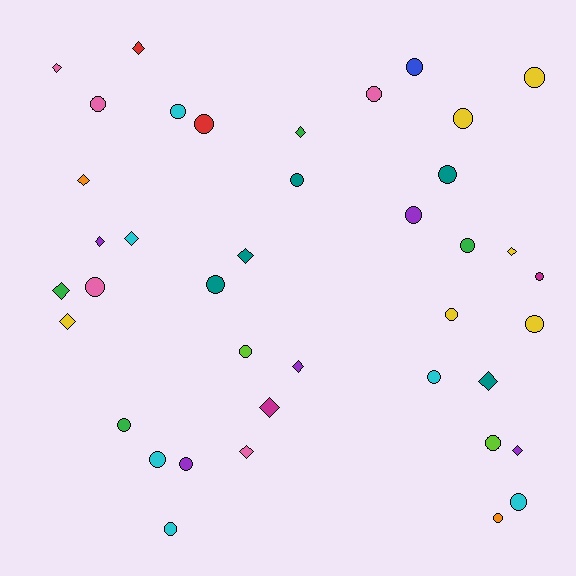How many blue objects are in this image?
There is 1 blue object.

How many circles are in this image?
There are 25 circles.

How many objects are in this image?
There are 40 objects.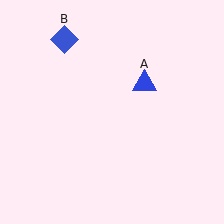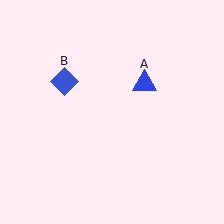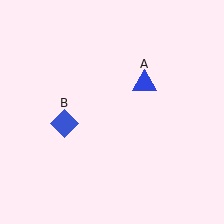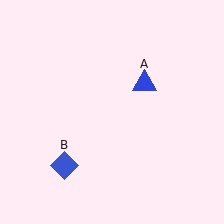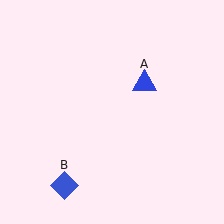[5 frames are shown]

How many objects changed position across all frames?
1 object changed position: blue diamond (object B).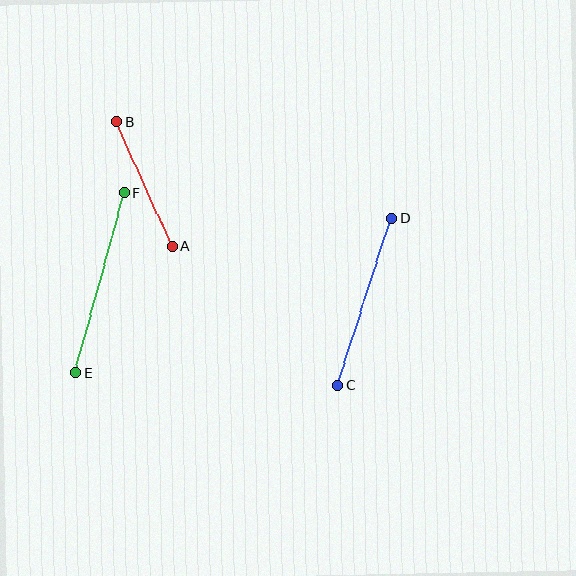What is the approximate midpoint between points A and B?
The midpoint is at approximately (144, 184) pixels.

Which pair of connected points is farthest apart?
Points E and F are farthest apart.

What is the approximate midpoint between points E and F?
The midpoint is at approximately (100, 283) pixels.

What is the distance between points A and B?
The distance is approximately 136 pixels.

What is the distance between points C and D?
The distance is approximately 175 pixels.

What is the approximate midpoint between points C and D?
The midpoint is at approximately (365, 302) pixels.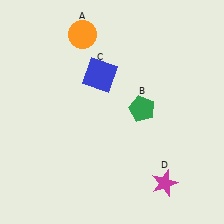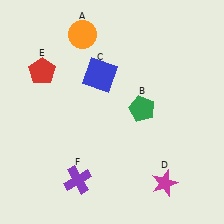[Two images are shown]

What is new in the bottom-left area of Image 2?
A purple cross (F) was added in the bottom-left area of Image 2.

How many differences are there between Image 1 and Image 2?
There are 2 differences between the two images.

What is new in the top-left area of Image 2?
A red pentagon (E) was added in the top-left area of Image 2.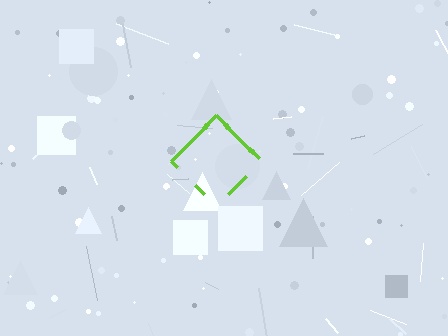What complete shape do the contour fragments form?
The contour fragments form a diamond.